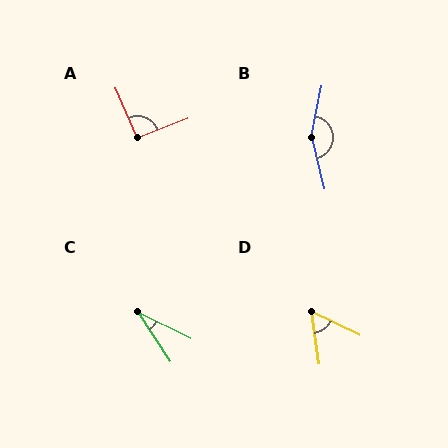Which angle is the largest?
B, at approximately 155 degrees.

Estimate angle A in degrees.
Approximately 92 degrees.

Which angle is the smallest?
C, at approximately 31 degrees.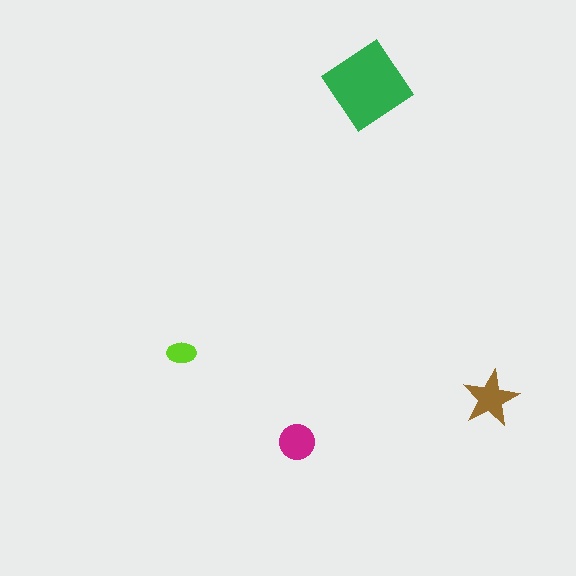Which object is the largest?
The green diamond.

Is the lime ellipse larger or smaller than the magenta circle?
Smaller.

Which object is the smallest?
The lime ellipse.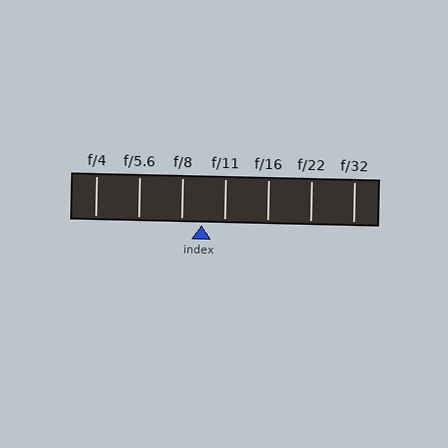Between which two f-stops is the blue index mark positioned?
The index mark is between f/8 and f/11.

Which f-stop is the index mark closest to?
The index mark is closest to f/8.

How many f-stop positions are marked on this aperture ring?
There are 7 f-stop positions marked.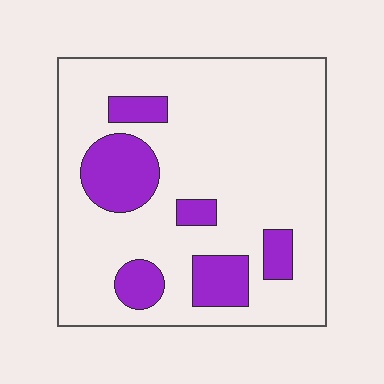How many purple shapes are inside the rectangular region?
6.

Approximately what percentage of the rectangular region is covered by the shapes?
Approximately 20%.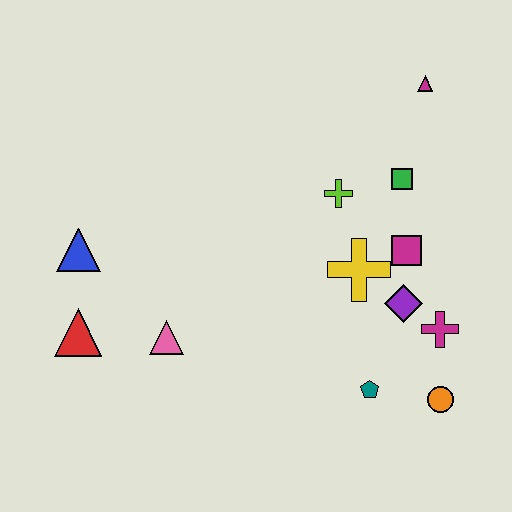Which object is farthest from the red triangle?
The magenta triangle is farthest from the red triangle.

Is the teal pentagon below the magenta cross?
Yes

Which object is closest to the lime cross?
The green square is closest to the lime cross.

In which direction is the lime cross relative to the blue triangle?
The lime cross is to the right of the blue triangle.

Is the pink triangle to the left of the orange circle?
Yes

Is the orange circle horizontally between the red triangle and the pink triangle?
No